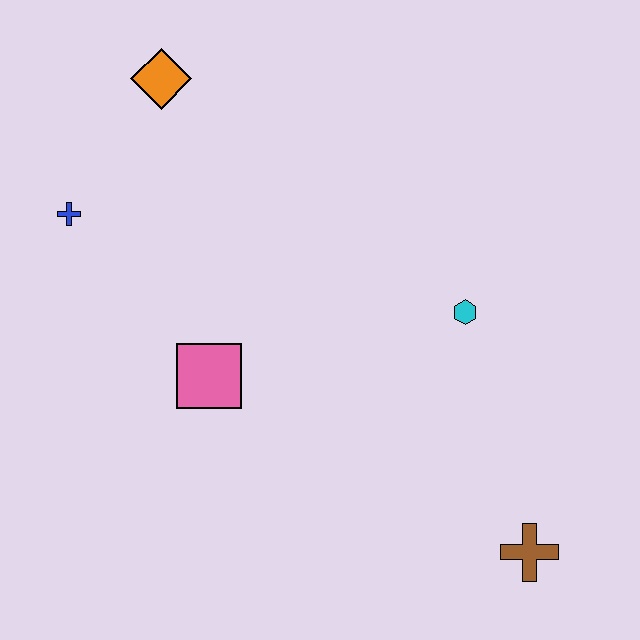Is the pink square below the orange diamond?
Yes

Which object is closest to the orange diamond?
The blue cross is closest to the orange diamond.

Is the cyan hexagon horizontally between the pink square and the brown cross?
Yes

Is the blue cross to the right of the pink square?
No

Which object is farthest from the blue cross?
The brown cross is farthest from the blue cross.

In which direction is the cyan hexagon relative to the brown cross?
The cyan hexagon is above the brown cross.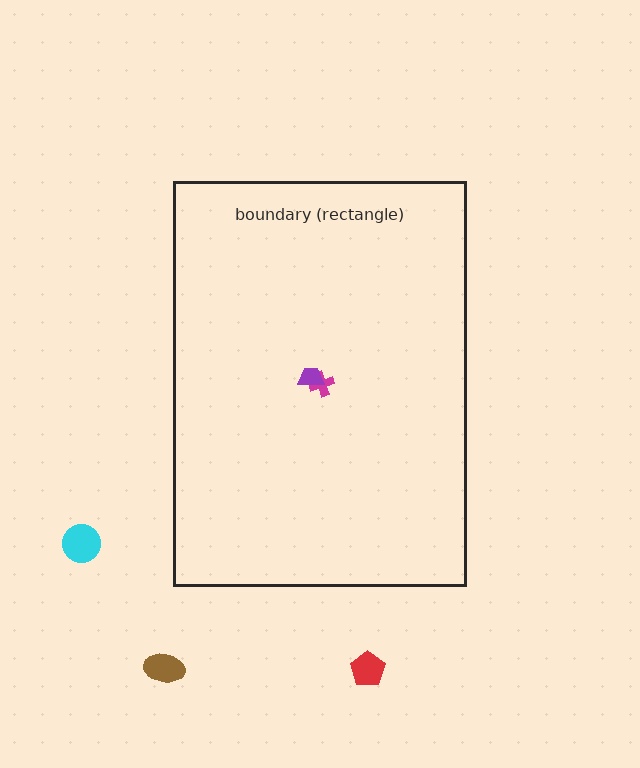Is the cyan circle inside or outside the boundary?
Outside.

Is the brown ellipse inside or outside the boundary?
Outside.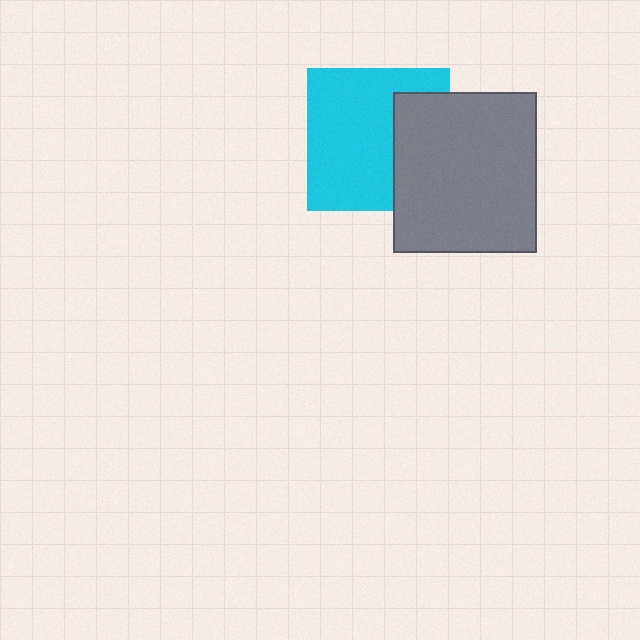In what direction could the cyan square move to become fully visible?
The cyan square could move left. That would shift it out from behind the gray rectangle entirely.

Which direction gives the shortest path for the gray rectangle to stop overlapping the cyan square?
Moving right gives the shortest separation.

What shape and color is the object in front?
The object in front is a gray rectangle.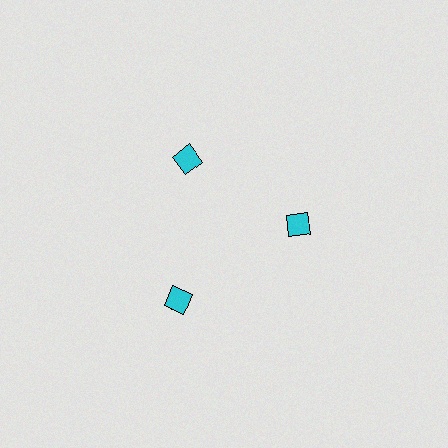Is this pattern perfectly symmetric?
No. The 3 cyan squares are arranged in a ring, but one element near the 7 o'clock position is pushed outward from the center, breaking the 3-fold rotational symmetry.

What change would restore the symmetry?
The symmetry would be restored by moving it inward, back onto the ring so that all 3 squares sit at equal angles and equal distance from the center.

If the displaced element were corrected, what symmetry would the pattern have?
It would have 3-fold rotational symmetry — the pattern would map onto itself every 120 degrees.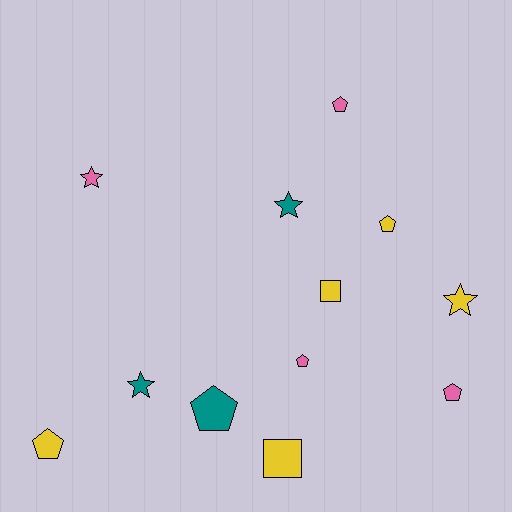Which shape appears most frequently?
Pentagon, with 6 objects.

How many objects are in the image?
There are 12 objects.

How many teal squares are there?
There are no teal squares.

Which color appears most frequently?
Yellow, with 5 objects.